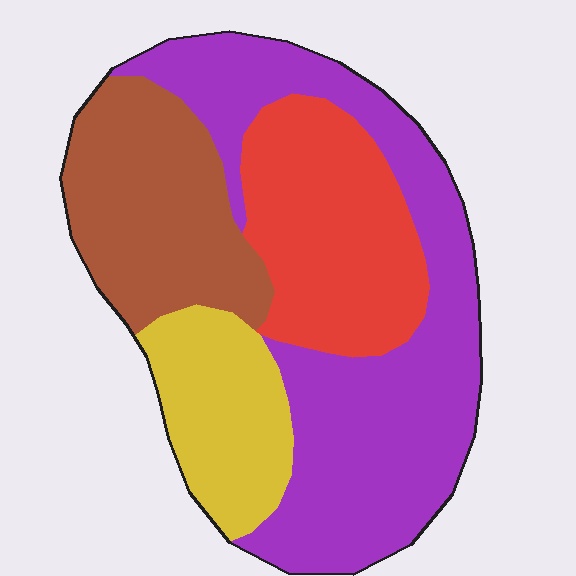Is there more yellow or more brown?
Brown.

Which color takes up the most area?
Purple, at roughly 40%.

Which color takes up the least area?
Yellow, at roughly 15%.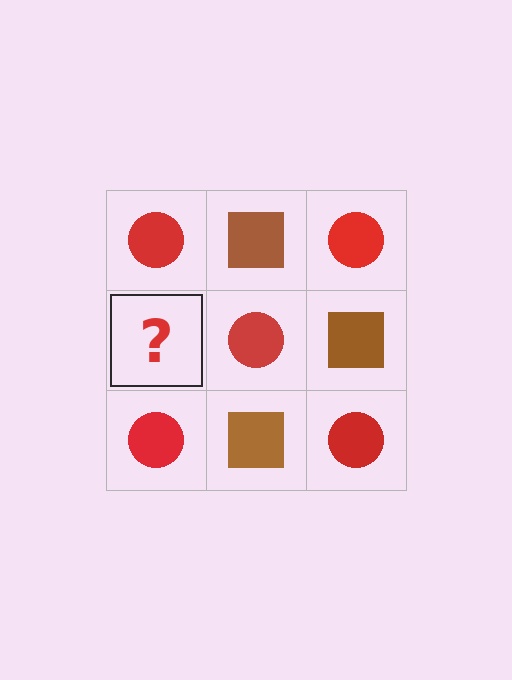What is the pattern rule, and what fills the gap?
The rule is that it alternates red circle and brown square in a checkerboard pattern. The gap should be filled with a brown square.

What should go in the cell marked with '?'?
The missing cell should contain a brown square.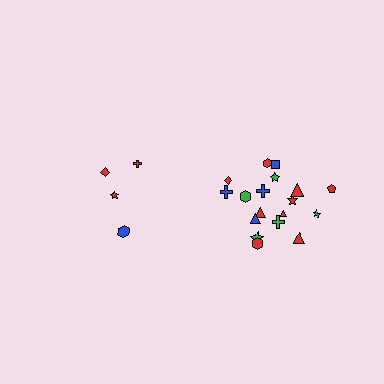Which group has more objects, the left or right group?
The right group.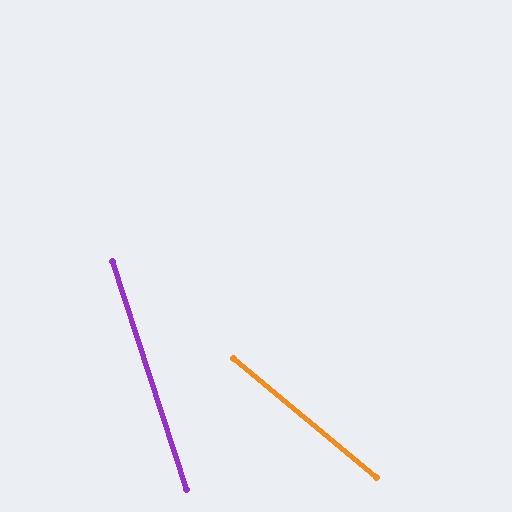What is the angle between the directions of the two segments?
Approximately 33 degrees.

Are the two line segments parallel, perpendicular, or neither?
Neither parallel nor perpendicular — they differ by about 33°.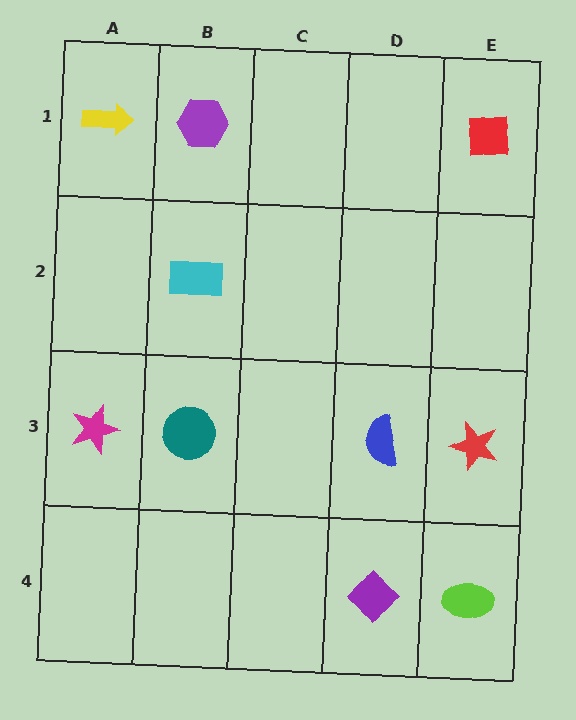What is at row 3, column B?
A teal circle.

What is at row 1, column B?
A purple hexagon.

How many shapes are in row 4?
2 shapes.